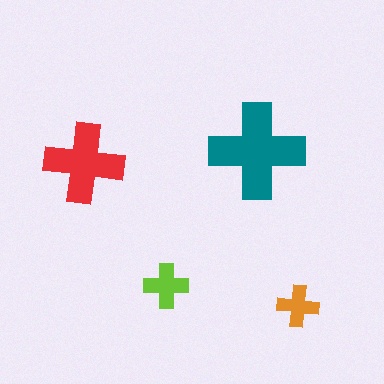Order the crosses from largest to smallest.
the teal one, the red one, the lime one, the orange one.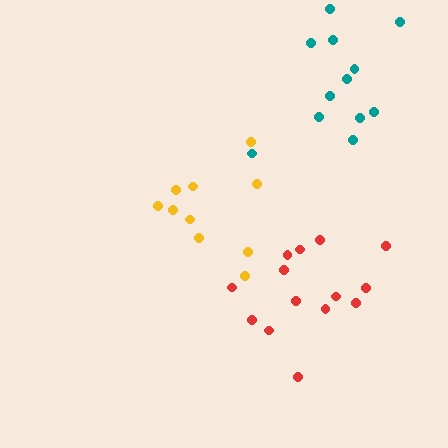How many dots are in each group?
Group 1: 10 dots, Group 2: 14 dots, Group 3: 12 dots (36 total).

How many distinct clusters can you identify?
There are 3 distinct clusters.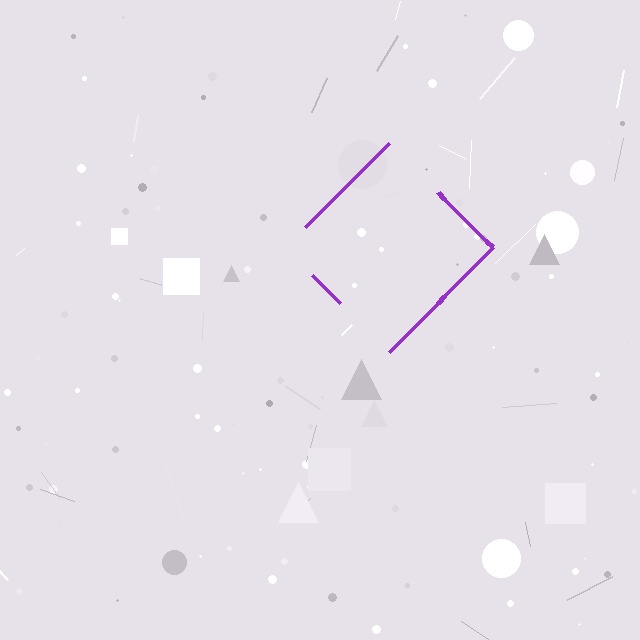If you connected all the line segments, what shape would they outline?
They would outline a diamond.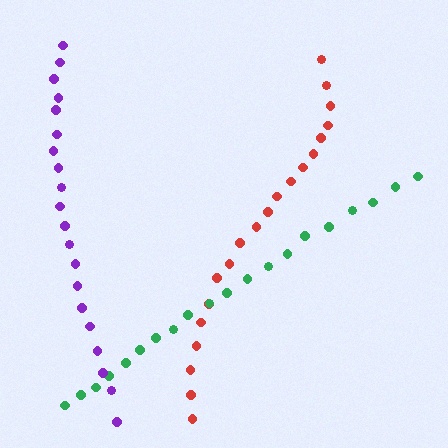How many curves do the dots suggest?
There are 3 distinct paths.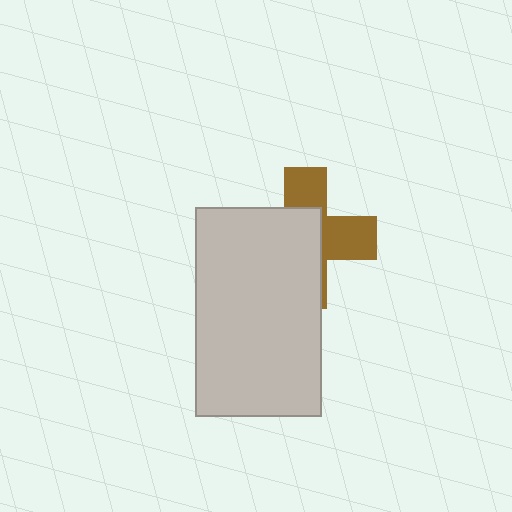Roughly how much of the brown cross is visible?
A small part of it is visible (roughly 43%).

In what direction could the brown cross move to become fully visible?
The brown cross could move toward the upper-right. That would shift it out from behind the light gray rectangle entirely.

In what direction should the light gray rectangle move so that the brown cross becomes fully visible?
The light gray rectangle should move toward the lower-left. That is the shortest direction to clear the overlap and leave the brown cross fully visible.